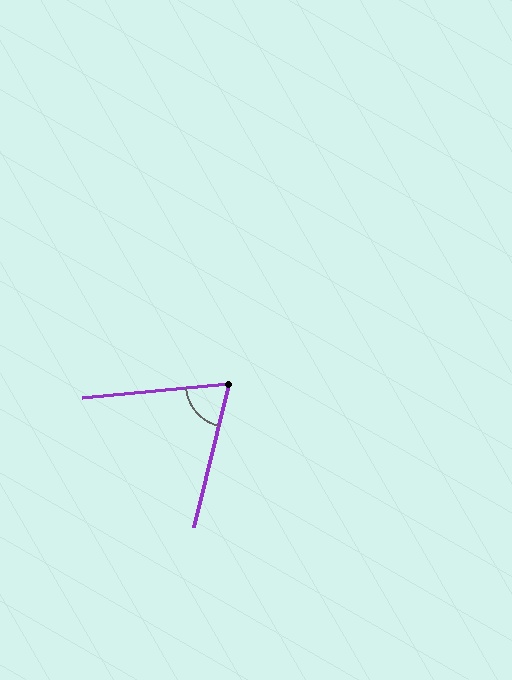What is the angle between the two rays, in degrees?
Approximately 71 degrees.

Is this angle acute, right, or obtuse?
It is acute.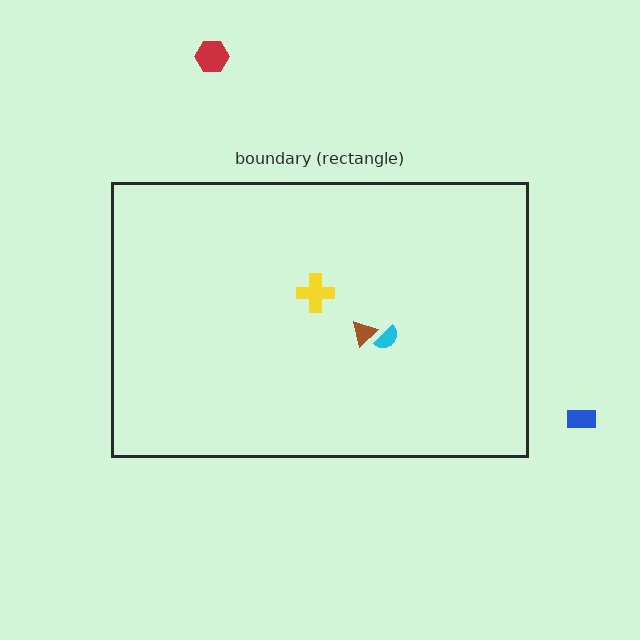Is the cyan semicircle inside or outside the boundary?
Inside.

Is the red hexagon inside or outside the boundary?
Outside.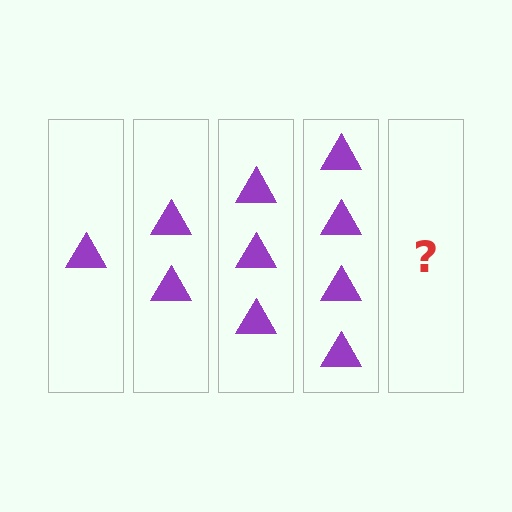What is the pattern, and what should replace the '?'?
The pattern is that each step adds one more triangle. The '?' should be 5 triangles.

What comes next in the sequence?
The next element should be 5 triangles.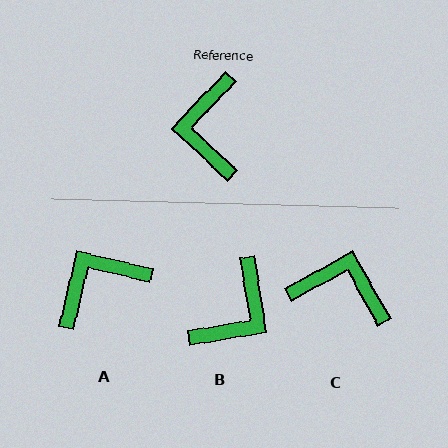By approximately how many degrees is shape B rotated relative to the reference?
Approximately 143 degrees counter-clockwise.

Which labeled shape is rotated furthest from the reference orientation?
B, about 143 degrees away.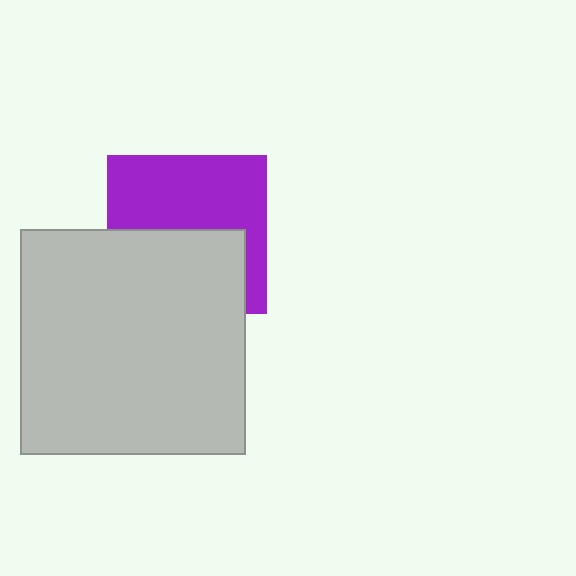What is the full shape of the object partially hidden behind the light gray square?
The partially hidden object is a purple square.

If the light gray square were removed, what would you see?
You would see the complete purple square.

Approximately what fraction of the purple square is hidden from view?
Roughly 46% of the purple square is hidden behind the light gray square.